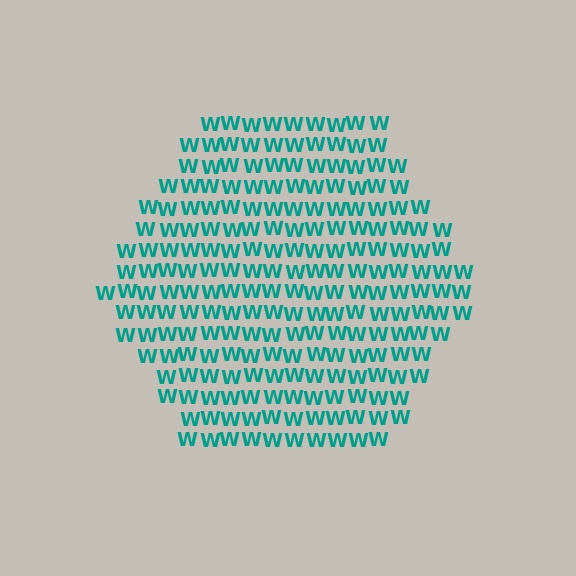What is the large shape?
The large shape is a hexagon.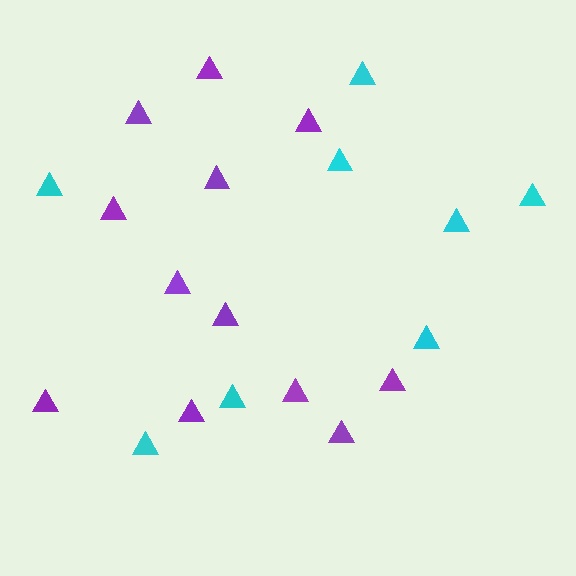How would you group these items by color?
There are 2 groups: one group of cyan triangles (8) and one group of purple triangles (12).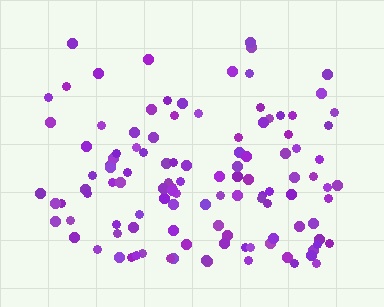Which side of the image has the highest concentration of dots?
The bottom.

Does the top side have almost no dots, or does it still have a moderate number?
Still a moderate number, just noticeably fewer than the bottom.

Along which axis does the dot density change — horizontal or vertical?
Vertical.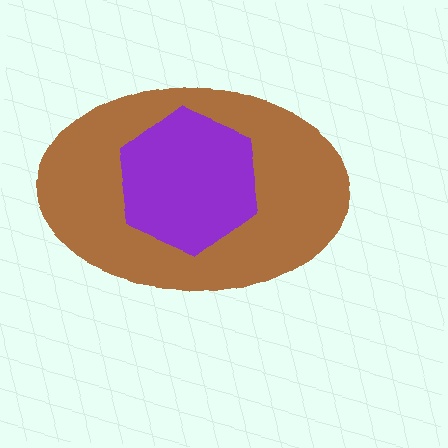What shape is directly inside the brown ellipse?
The purple hexagon.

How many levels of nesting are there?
2.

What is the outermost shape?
The brown ellipse.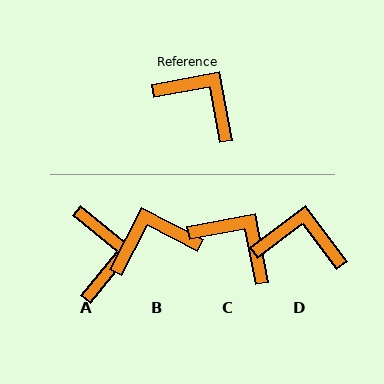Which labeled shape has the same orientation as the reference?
C.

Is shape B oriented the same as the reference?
No, it is off by about 52 degrees.